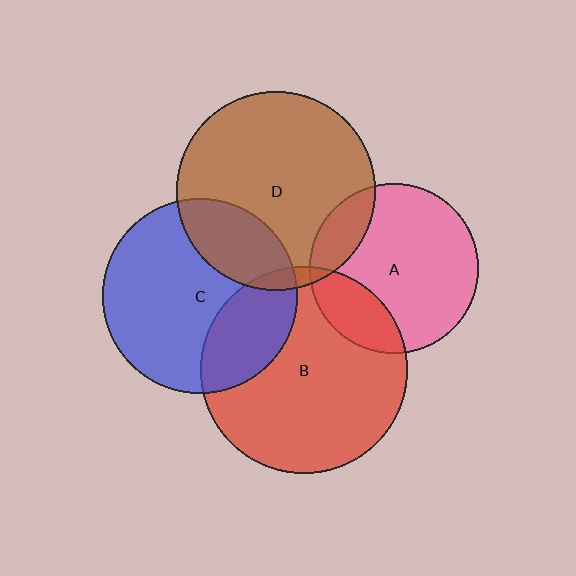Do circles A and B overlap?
Yes.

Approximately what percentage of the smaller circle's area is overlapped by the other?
Approximately 20%.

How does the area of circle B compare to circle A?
Approximately 1.5 times.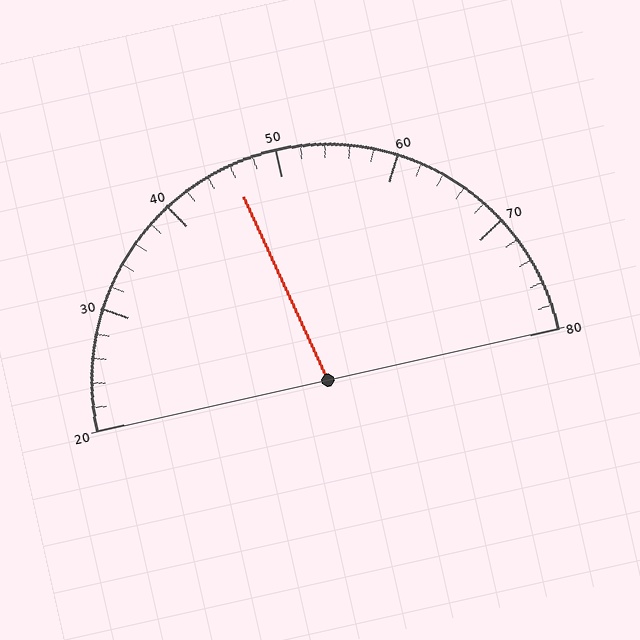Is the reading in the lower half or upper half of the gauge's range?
The reading is in the lower half of the range (20 to 80).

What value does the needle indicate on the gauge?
The needle indicates approximately 46.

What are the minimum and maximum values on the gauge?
The gauge ranges from 20 to 80.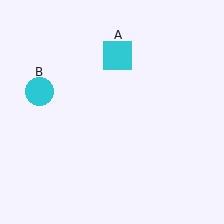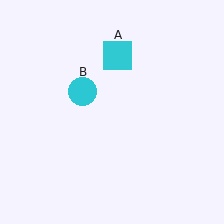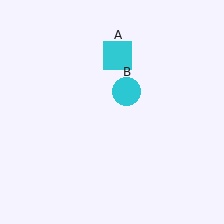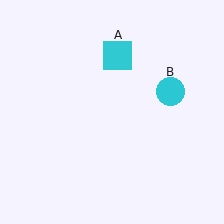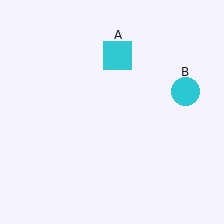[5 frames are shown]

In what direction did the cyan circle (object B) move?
The cyan circle (object B) moved right.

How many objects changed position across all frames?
1 object changed position: cyan circle (object B).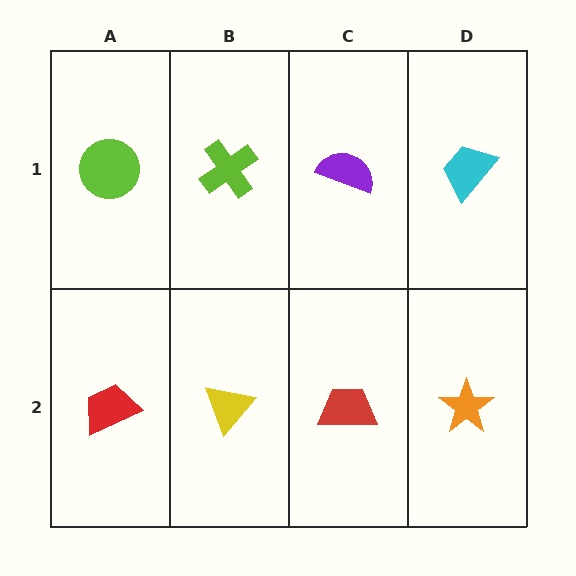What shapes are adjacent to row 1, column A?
A red trapezoid (row 2, column A), a lime cross (row 1, column B).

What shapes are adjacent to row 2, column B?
A lime cross (row 1, column B), a red trapezoid (row 2, column A), a red trapezoid (row 2, column C).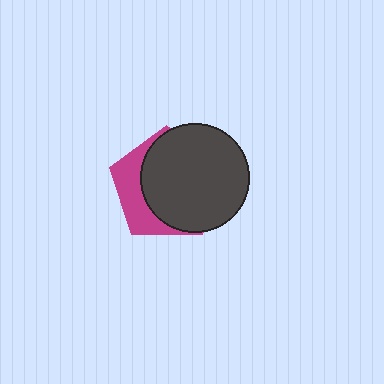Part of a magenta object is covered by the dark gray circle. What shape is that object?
It is a pentagon.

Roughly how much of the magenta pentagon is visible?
A small part of it is visible (roughly 32%).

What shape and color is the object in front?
The object in front is a dark gray circle.